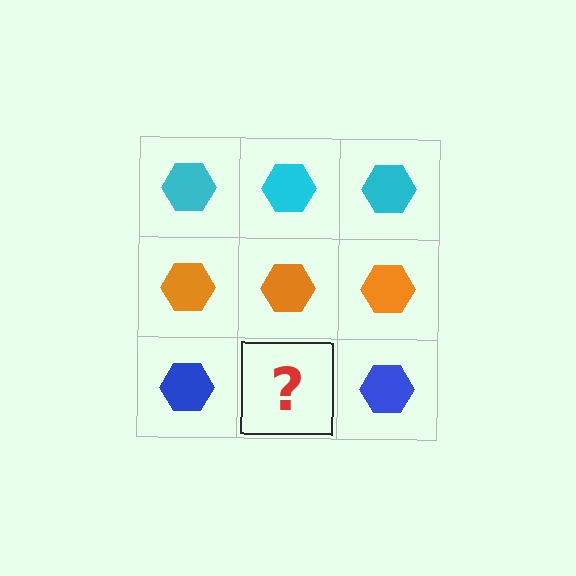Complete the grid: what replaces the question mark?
The question mark should be replaced with a blue hexagon.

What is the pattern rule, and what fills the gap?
The rule is that each row has a consistent color. The gap should be filled with a blue hexagon.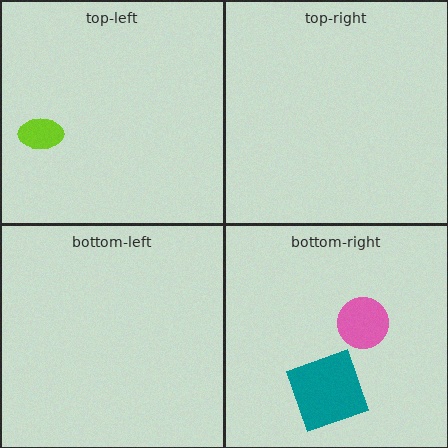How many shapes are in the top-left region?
1.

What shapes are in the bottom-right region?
The pink circle, the teal square.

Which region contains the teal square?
The bottom-right region.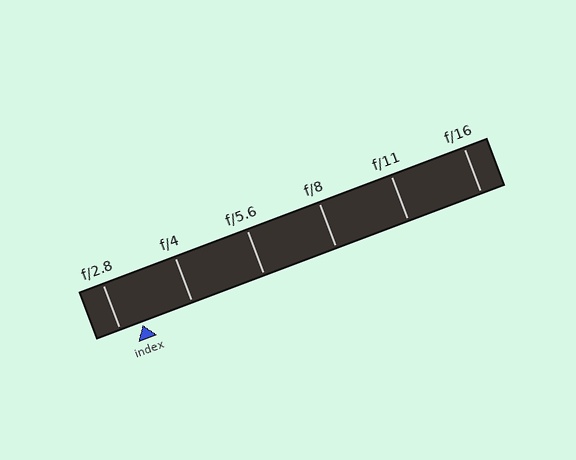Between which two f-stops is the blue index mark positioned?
The index mark is between f/2.8 and f/4.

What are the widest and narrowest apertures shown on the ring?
The widest aperture shown is f/2.8 and the narrowest is f/16.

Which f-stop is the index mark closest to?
The index mark is closest to f/2.8.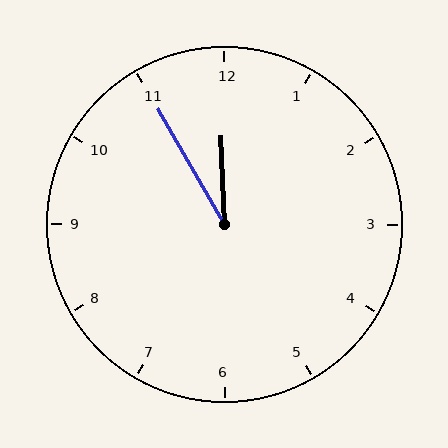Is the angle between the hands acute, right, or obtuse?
It is acute.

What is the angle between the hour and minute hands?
Approximately 28 degrees.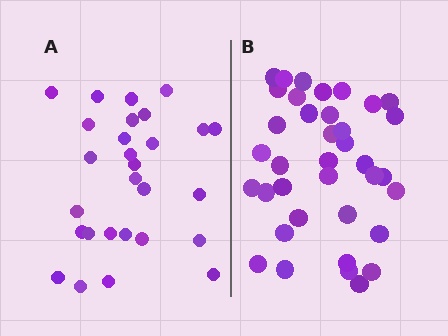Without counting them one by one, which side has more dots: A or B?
Region B (the right region) has more dots.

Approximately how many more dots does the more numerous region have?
Region B has roughly 8 or so more dots than region A.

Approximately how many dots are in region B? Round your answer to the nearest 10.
About 40 dots. (The exact count is 37, which rounds to 40.)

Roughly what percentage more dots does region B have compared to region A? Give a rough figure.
About 30% more.